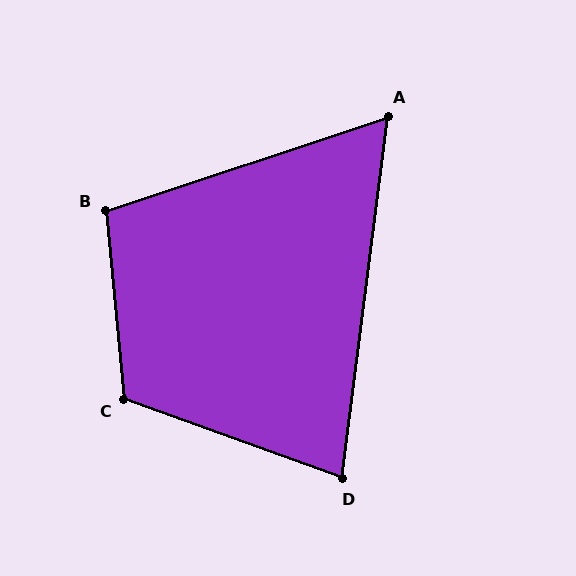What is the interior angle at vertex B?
Approximately 103 degrees (obtuse).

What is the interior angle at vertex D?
Approximately 77 degrees (acute).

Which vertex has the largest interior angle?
C, at approximately 116 degrees.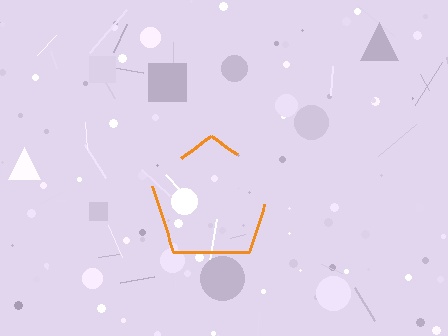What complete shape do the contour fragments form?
The contour fragments form a pentagon.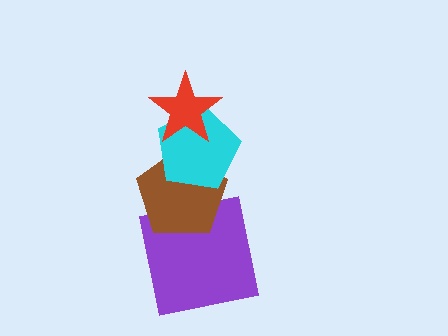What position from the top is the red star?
The red star is 1st from the top.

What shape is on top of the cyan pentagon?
The red star is on top of the cyan pentagon.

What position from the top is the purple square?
The purple square is 4th from the top.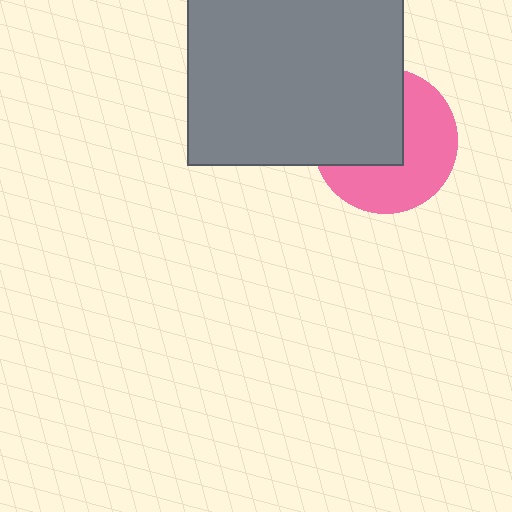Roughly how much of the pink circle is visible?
About half of it is visible (roughly 54%).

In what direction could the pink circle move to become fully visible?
The pink circle could move toward the lower-right. That would shift it out from behind the gray square entirely.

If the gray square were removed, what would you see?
You would see the complete pink circle.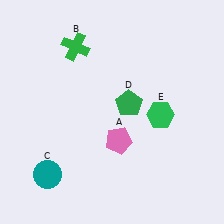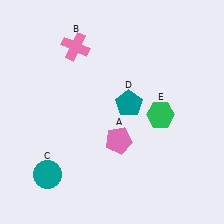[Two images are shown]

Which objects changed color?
B changed from green to pink. D changed from green to teal.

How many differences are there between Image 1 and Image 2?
There are 2 differences between the two images.